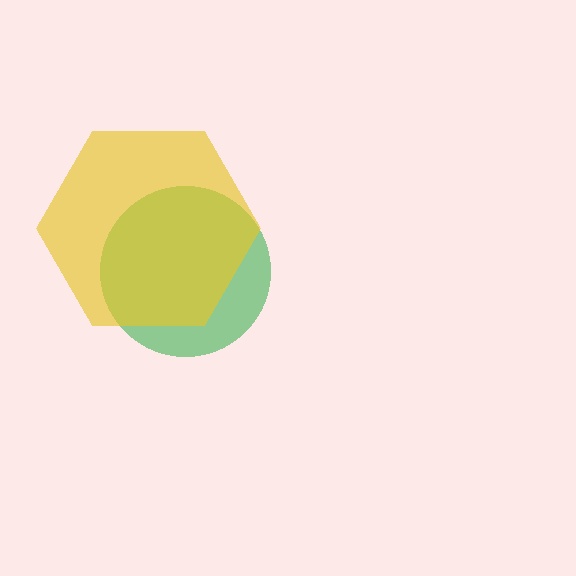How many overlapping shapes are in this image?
There are 2 overlapping shapes in the image.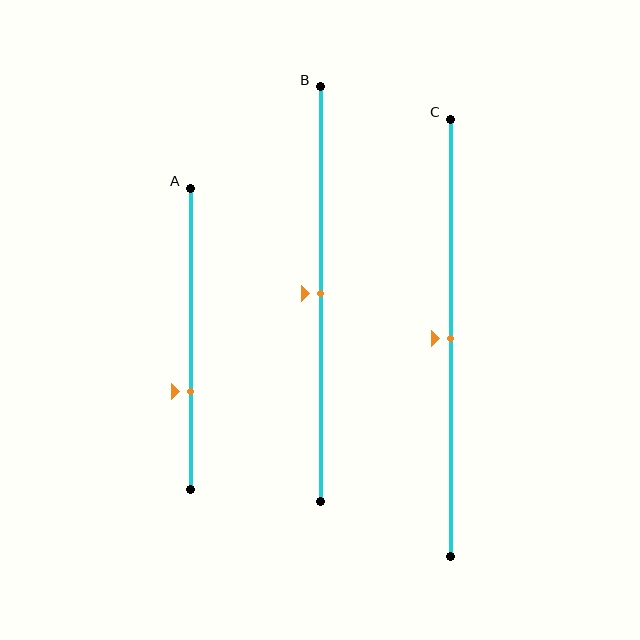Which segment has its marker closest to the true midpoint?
Segment B has its marker closest to the true midpoint.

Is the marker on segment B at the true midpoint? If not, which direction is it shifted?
Yes, the marker on segment B is at the true midpoint.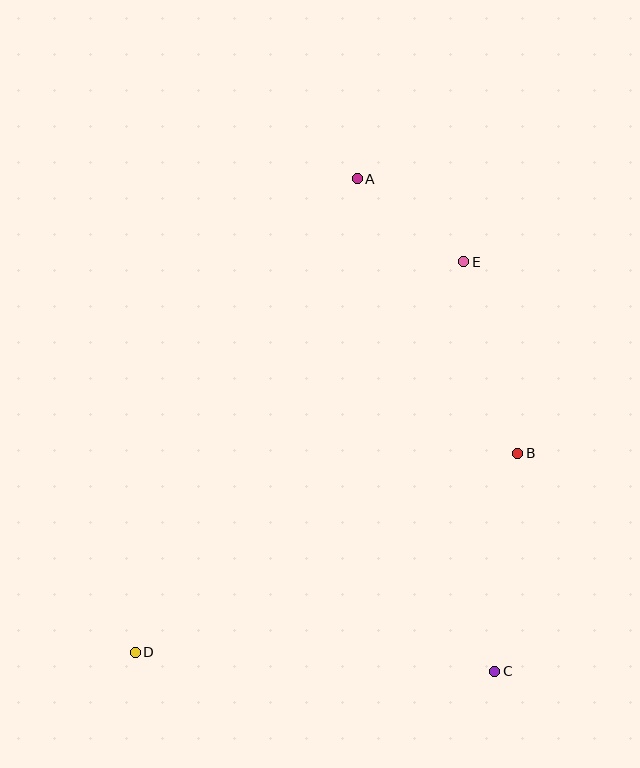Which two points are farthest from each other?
Points A and D are farthest from each other.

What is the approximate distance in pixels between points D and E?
The distance between D and E is approximately 511 pixels.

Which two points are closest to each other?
Points A and E are closest to each other.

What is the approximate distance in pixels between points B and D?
The distance between B and D is approximately 431 pixels.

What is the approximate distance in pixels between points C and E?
The distance between C and E is approximately 411 pixels.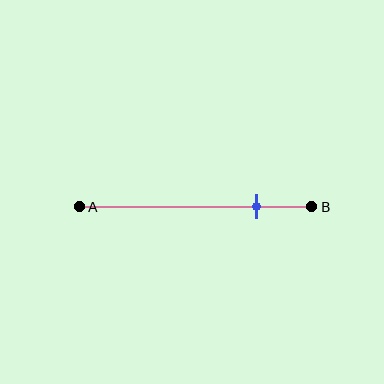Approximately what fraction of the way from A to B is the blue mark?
The blue mark is approximately 75% of the way from A to B.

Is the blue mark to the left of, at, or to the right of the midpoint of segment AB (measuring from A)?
The blue mark is to the right of the midpoint of segment AB.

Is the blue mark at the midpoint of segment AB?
No, the mark is at about 75% from A, not at the 50% midpoint.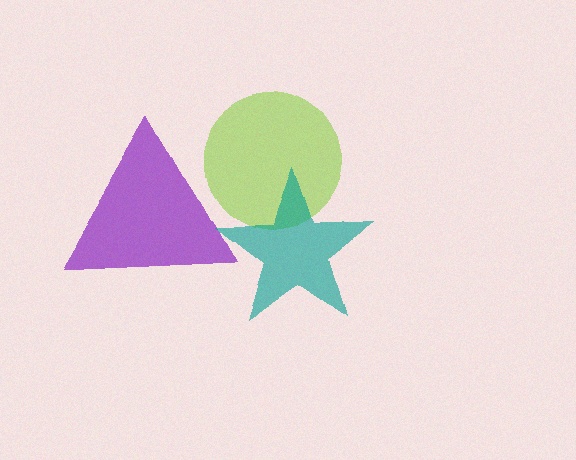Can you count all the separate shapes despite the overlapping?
Yes, there are 3 separate shapes.